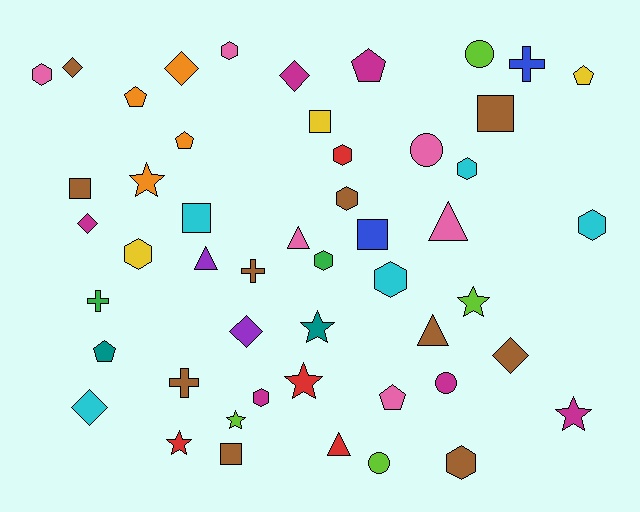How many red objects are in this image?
There are 4 red objects.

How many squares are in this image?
There are 6 squares.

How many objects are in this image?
There are 50 objects.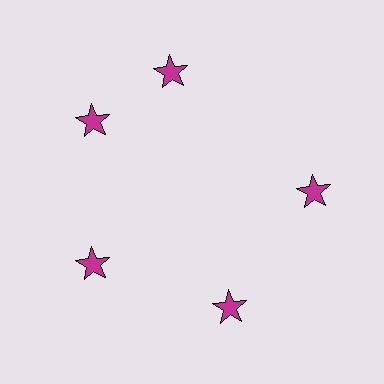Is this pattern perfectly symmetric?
No. The 5 magenta stars are arranged in a ring, but one element near the 1 o'clock position is rotated out of alignment along the ring, breaking the 5-fold rotational symmetry.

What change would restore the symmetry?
The symmetry would be restored by rotating it back into even spacing with its neighbors so that all 5 stars sit at equal angles and equal distance from the center.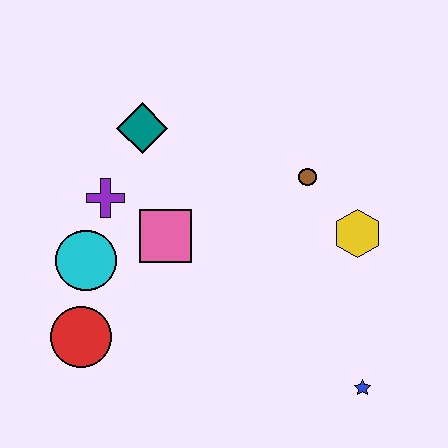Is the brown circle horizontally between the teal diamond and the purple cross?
No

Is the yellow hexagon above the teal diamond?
No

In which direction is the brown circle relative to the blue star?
The brown circle is above the blue star.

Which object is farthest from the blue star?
The teal diamond is farthest from the blue star.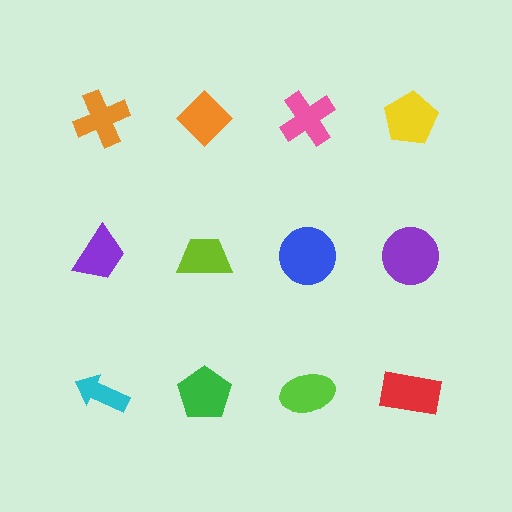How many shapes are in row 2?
4 shapes.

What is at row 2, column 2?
A lime trapezoid.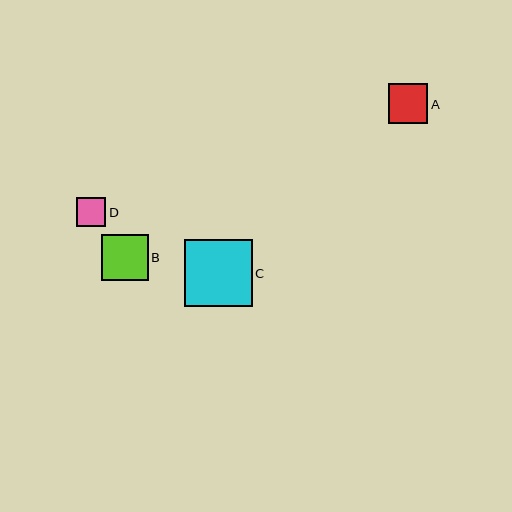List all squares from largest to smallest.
From largest to smallest: C, B, A, D.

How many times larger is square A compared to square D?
Square A is approximately 1.4 times the size of square D.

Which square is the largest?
Square C is the largest with a size of approximately 68 pixels.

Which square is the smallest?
Square D is the smallest with a size of approximately 29 pixels.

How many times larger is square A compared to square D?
Square A is approximately 1.4 times the size of square D.